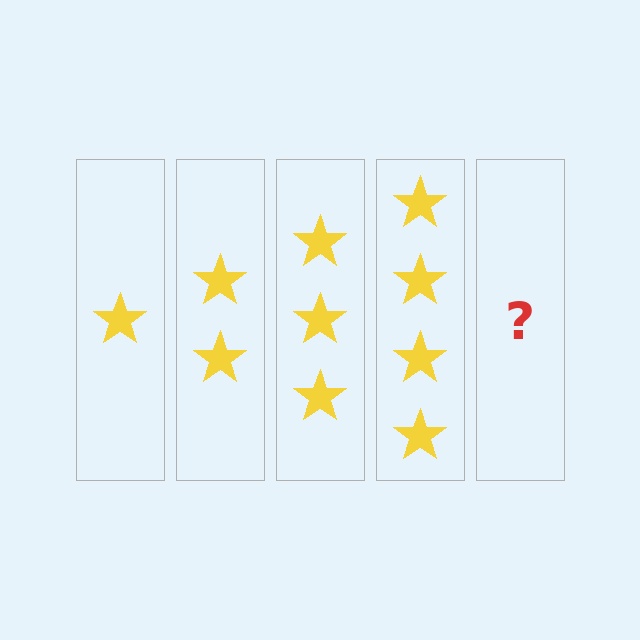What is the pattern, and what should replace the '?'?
The pattern is that each step adds one more star. The '?' should be 5 stars.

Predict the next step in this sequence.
The next step is 5 stars.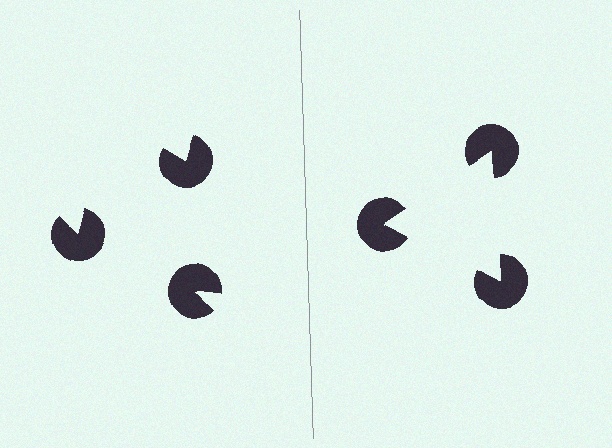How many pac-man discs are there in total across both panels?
6 — 3 on each side.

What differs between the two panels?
The pac-man discs are positioned identically on both sides; only the wedge orientations differ. On the right they align to a triangle; on the left they are misaligned.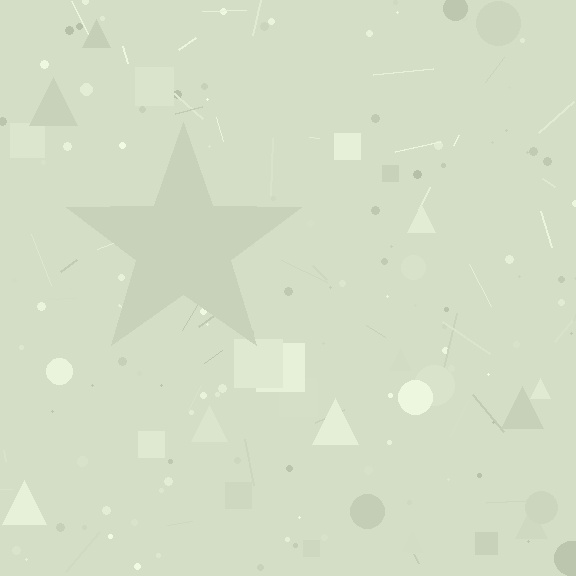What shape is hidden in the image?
A star is hidden in the image.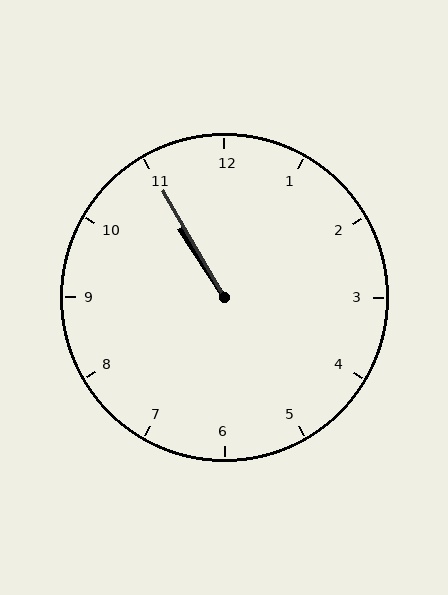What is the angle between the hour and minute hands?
Approximately 2 degrees.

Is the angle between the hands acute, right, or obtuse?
It is acute.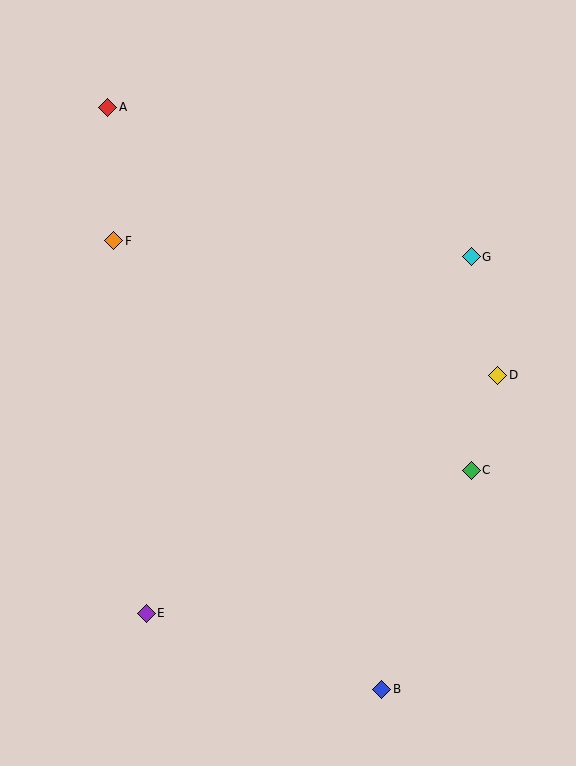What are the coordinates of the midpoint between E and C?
The midpoint between E and C is at (309, 542).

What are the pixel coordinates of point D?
Point D is at (498, 375).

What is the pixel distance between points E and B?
The distance between E and B is 247 pixels.